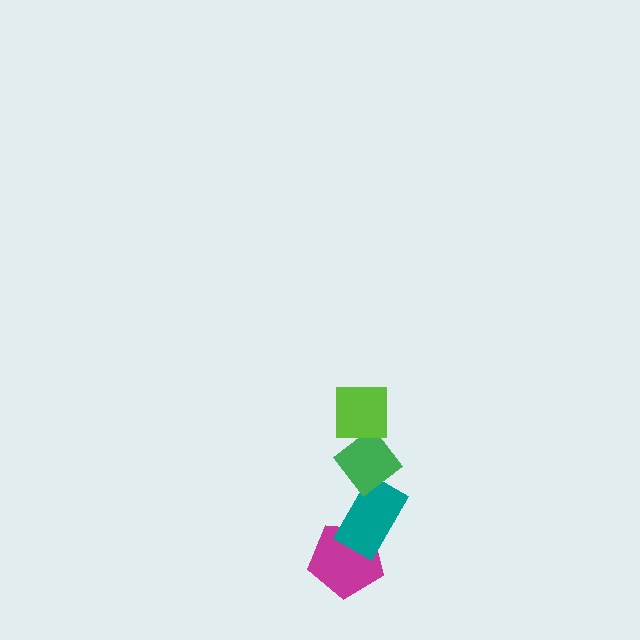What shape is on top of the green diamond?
The lime square is on top of the green diamond.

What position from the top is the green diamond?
The green diamond is 2nd from the top.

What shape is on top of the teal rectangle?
The green diamond is on top of the teal rectangle.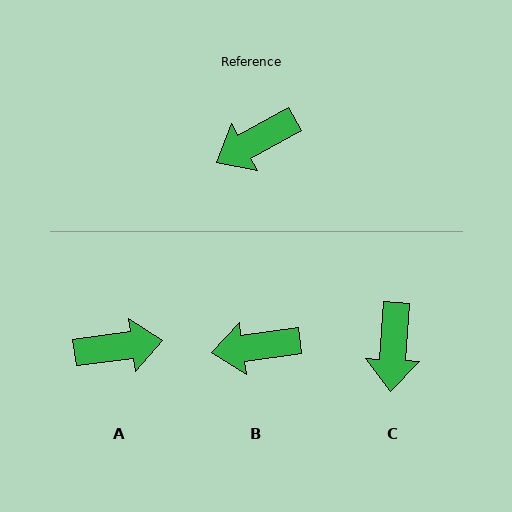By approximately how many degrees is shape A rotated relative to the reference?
Approximately 159 degrees counter-clockwise.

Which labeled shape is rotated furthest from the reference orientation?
A, about 159 degrees away.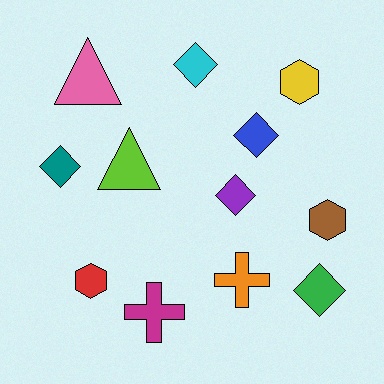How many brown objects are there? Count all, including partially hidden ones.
There is 1 brown object.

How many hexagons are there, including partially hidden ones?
There are 3 hexagons.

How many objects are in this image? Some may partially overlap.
There are 12 objects.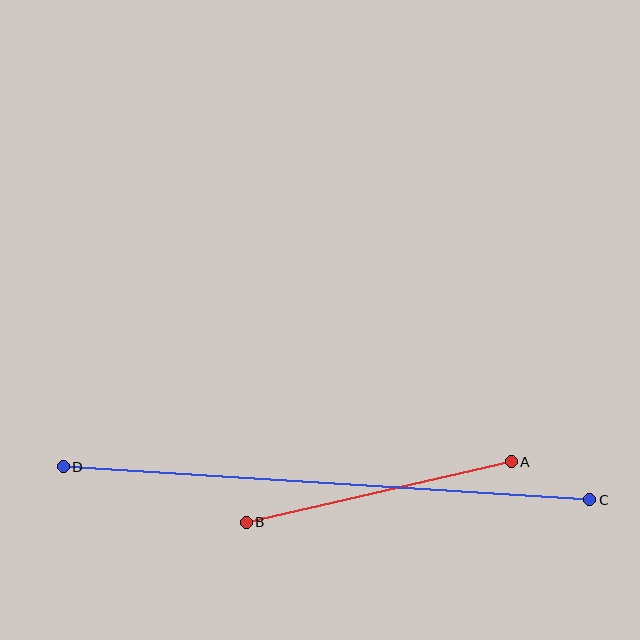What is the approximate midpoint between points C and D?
The midpoint is at approximately (326, 483) pixels.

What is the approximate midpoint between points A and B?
The midpoint is at approximately (379, 492) pixels.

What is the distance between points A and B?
The distance is approximately 272 pixels.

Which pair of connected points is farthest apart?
Points C and D are farthest apart.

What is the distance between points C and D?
The distance is approximately 527 pixels.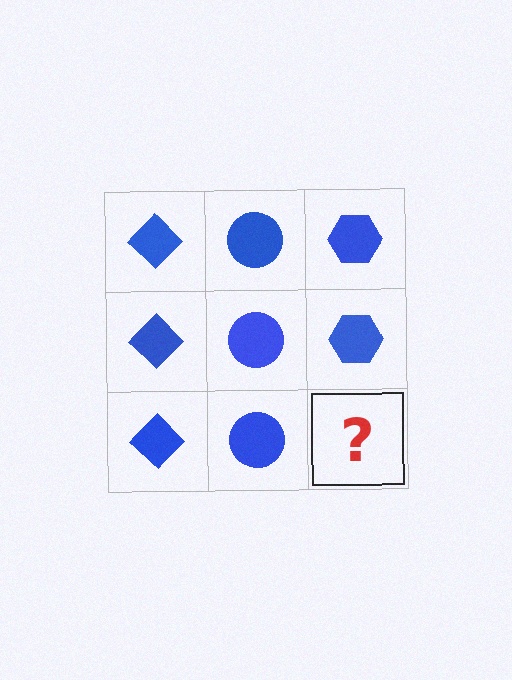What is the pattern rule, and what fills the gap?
The rule is that each column has a consistent shape. The gap should be filled with a blue hexagon.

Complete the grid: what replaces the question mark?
The question mark should be replaced with a blue hexagon.